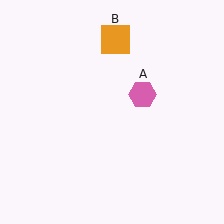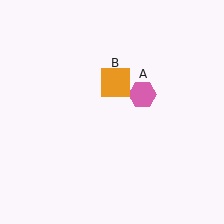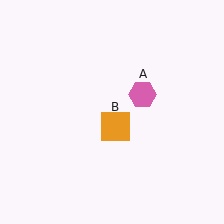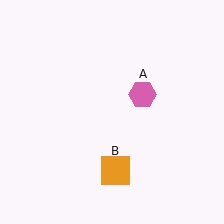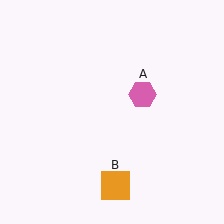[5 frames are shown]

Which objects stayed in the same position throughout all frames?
Pink hexagon (object A) remained stationary.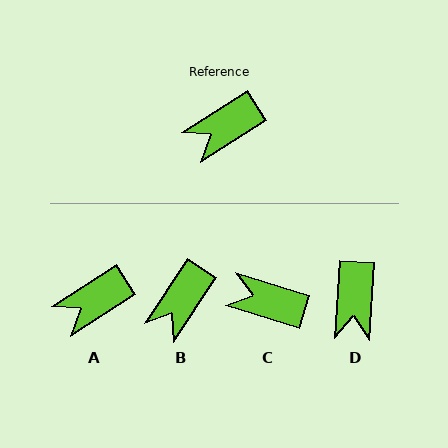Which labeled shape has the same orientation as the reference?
A.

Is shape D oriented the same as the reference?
No, it is off by about 54 degrees.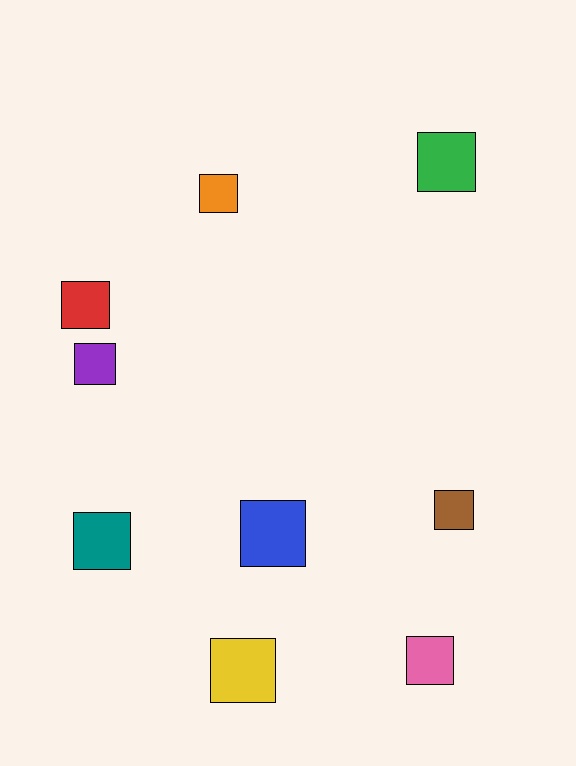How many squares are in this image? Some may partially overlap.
There are 9 squares.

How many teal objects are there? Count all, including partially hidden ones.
There is 1 teal object.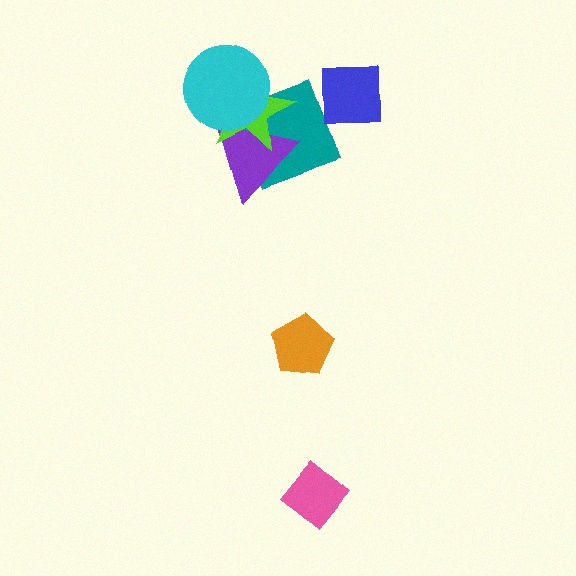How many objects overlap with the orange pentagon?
0 objects overlap with the orange pentagon.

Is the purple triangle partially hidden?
Yes, it is partially covered by another shape.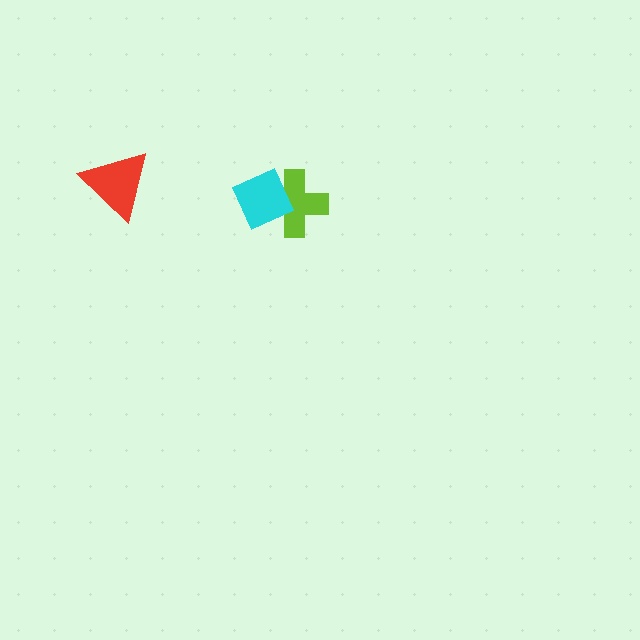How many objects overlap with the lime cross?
1 object overlaps with the lime cross.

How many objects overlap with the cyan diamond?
1 object overlaps with the cyan diamond.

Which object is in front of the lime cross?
The cyan diamond is in front of the lime cross.